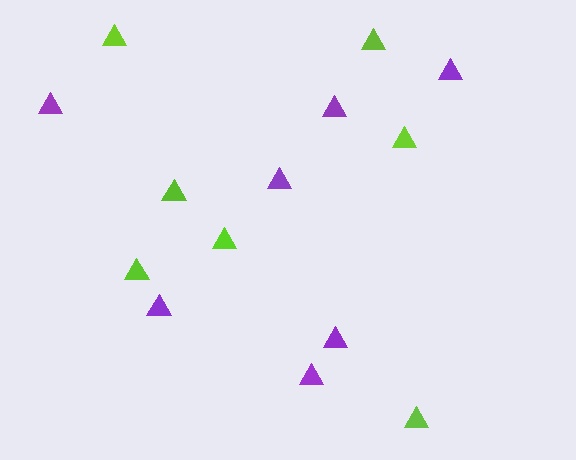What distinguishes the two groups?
There are 2 groups: one group of purple triangles (7) and one group of lime triangles (7).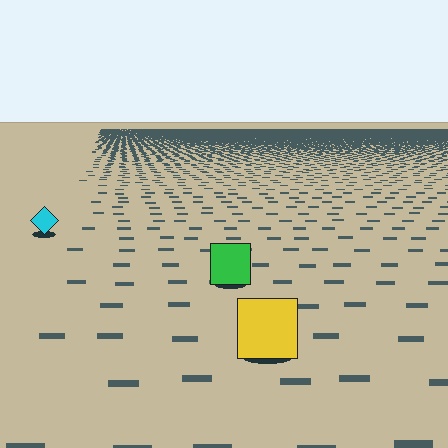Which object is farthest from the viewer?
The cyan diamond is farthest from the viewer. It appears smaller and the ground texture around it is denser.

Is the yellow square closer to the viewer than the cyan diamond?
Yes. The yellow square is closer — you can tell from the texture gradient: the ground texture is coarser near it.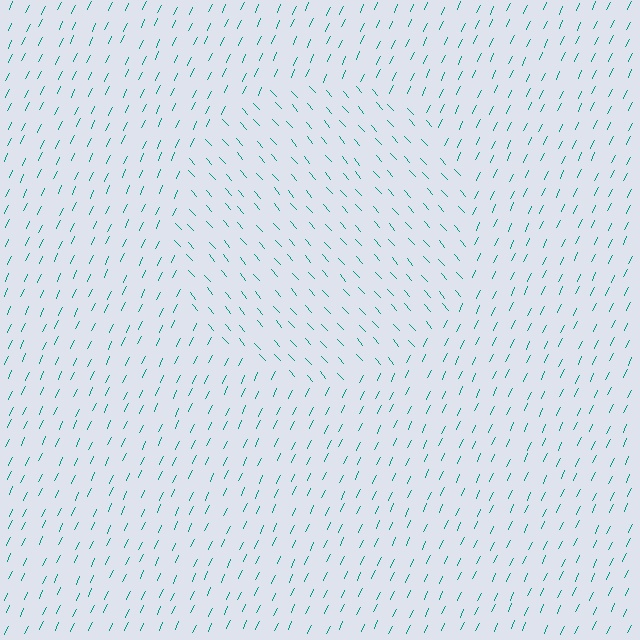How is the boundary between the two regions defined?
The boundary is defined purely by a change in line orientation (approximately 68 degrees difference). All lines are the same color and thickness.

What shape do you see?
I see a circle.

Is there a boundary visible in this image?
Yes, there is a texture boundary formed by a change in line orientation.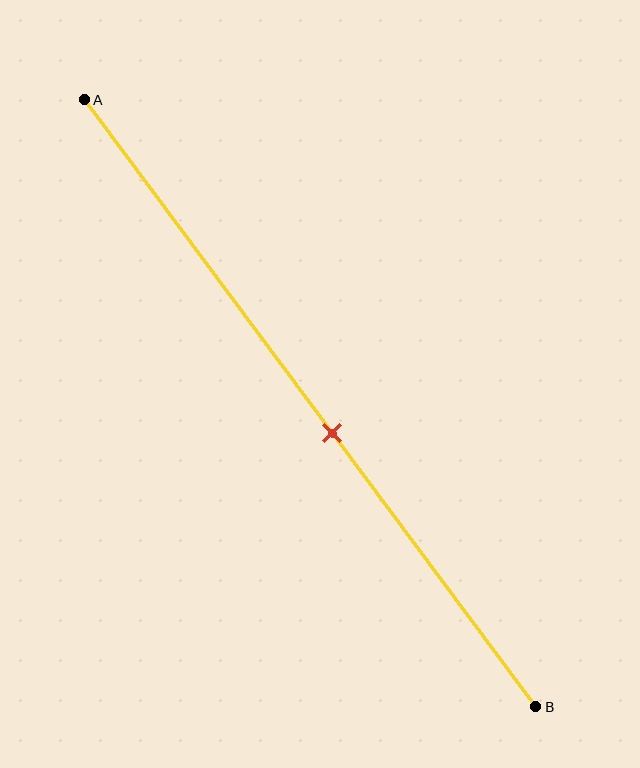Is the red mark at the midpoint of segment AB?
No, the mark is at about 55% from A, not at the 50% midpoint.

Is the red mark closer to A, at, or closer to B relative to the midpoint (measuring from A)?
The red mark is closer to point B than the midpoint of segment AB.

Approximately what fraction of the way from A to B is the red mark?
The red mark is approximately 55% of the way from A to B.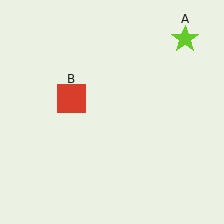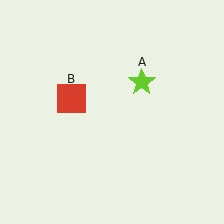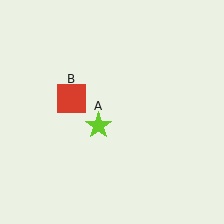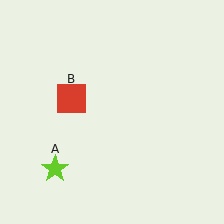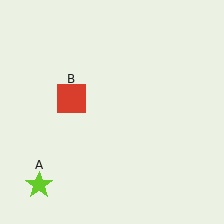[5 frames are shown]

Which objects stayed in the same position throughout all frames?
Red square (object B) remained stationary.